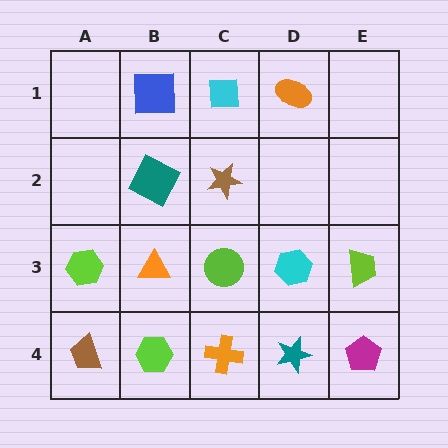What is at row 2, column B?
A teal square.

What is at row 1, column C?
A cyan square.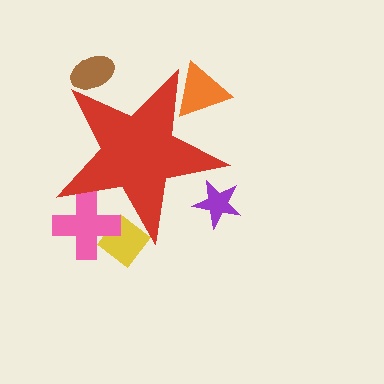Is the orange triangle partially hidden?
Yes, the orange triangle is partially hidden behind the red star.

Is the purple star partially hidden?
Yes, the purple star is partially hidden behind the red star.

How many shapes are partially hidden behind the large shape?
5 shapes are partially hidden.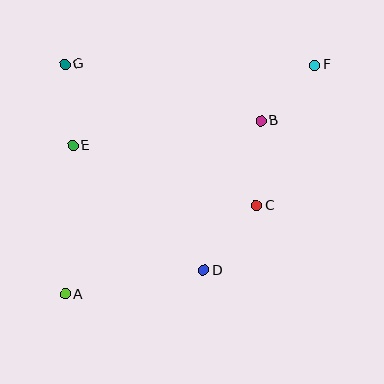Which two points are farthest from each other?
Points A and F are farthest from each other.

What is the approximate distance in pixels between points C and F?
The distance between C and F is approximately 152 pixels.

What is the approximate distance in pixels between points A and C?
The distance between A and C is approximately 211 pixels.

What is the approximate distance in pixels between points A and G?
The distance between A and G is approximately 230 pixels.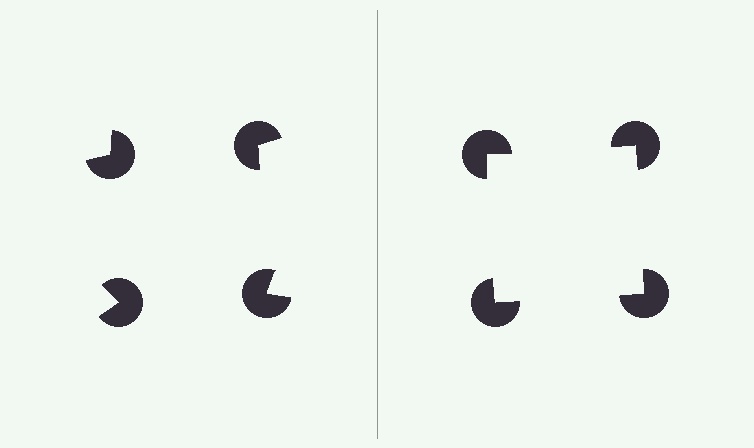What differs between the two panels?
The pac-man discs are positioned identically on both sides; only the wedge orientations differ. On the right they align to a square; on the left they are misaligned.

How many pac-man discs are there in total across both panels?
8 — 4 on each side.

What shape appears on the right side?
An illusory square.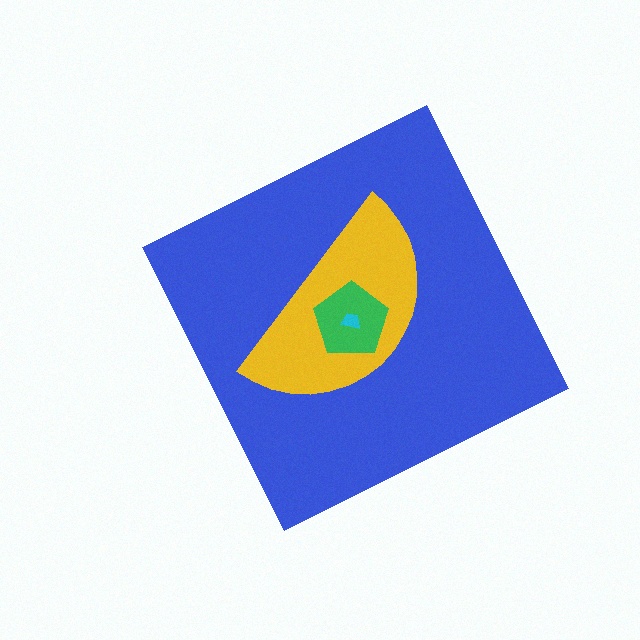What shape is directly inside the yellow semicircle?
The green pentagon.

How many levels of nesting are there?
4.